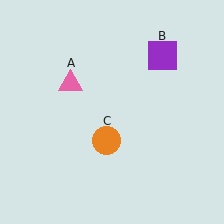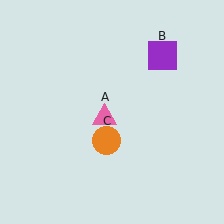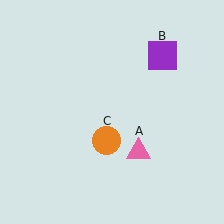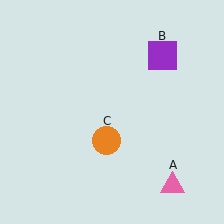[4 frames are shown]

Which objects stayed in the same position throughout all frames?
Purple square (object B) and orange circle (object C) remained stationary.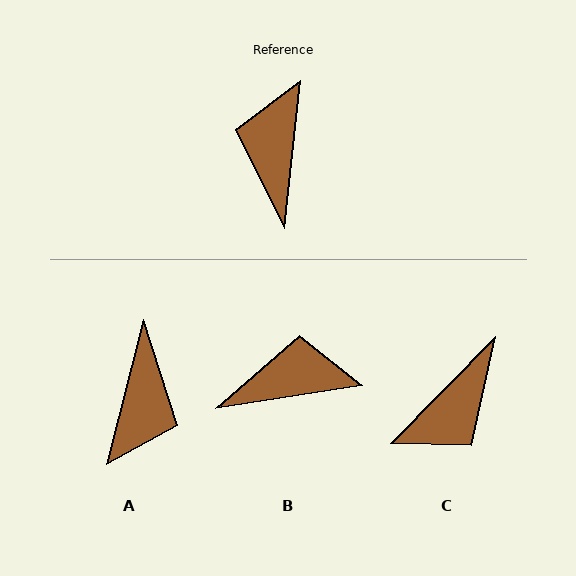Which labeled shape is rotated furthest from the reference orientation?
A, about 172 degrees away.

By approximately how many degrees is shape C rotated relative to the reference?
Approximately 141 degrees counter-clockwise.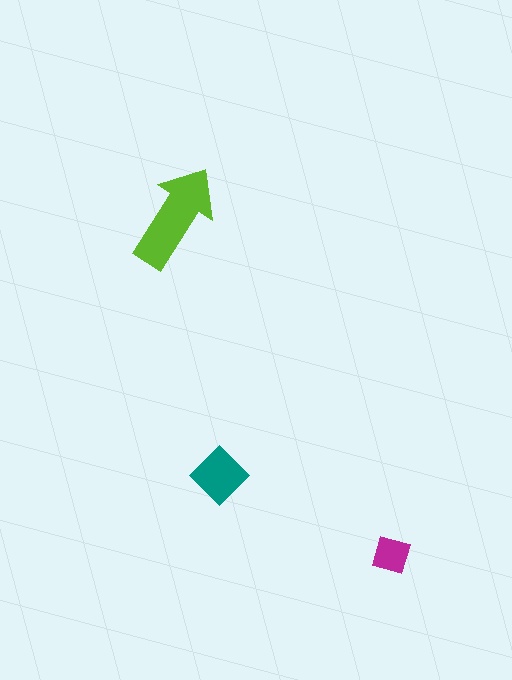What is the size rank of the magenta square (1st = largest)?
3rd.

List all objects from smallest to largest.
The magenta square, the teal diamond, the lime arrow.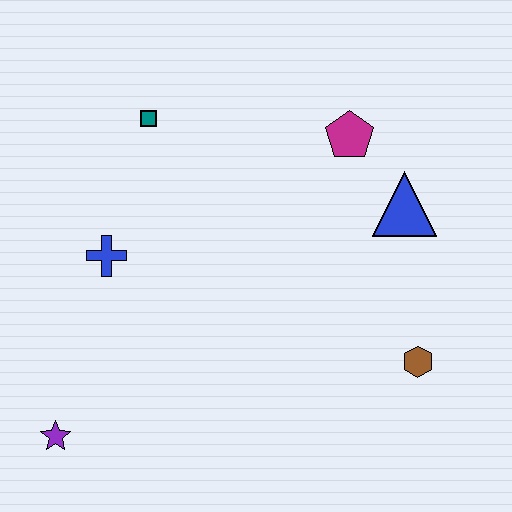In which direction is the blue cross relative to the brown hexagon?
The blue cross is to the left of the brown hexagon.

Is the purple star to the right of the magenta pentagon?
No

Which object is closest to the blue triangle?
The magenta pentagon is closest to the blue triangle.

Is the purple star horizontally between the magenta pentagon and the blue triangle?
No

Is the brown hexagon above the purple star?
Yes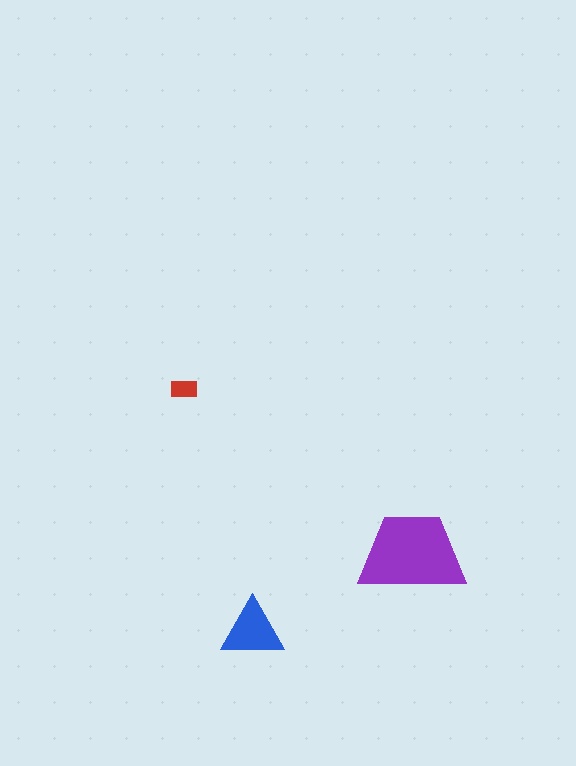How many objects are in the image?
There are 3 objects in the image.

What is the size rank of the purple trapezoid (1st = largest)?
1st.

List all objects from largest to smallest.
The purple trapezoid, the blue triangle, the red rectangle.